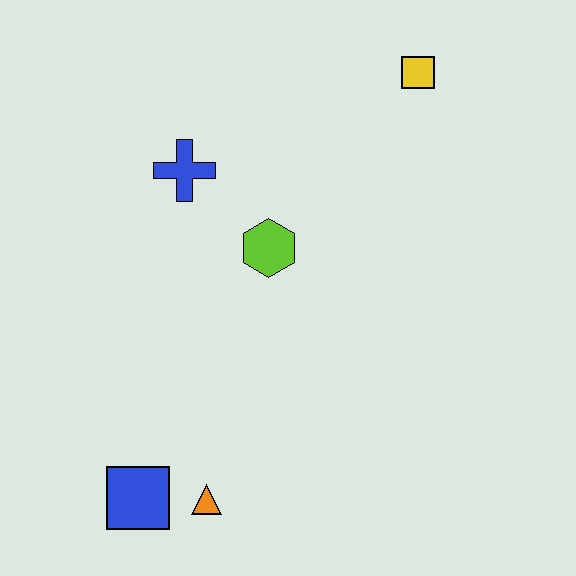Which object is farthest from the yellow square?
The blue square is farthest from the yellow square.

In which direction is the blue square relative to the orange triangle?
The blue square is to the left of the orange triangle.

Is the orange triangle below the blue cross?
Yes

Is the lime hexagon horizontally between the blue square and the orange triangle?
No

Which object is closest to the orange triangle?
The blue square is closest to the orange triangle.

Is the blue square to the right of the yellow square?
No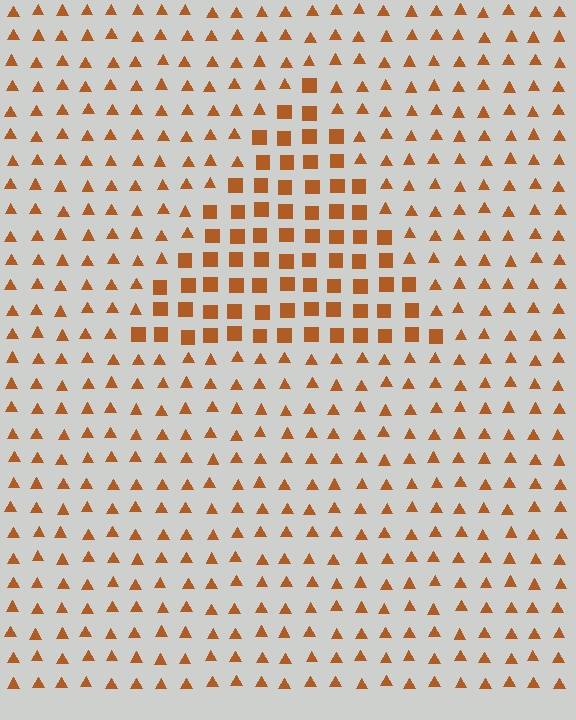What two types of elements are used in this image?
The image uses squares inside the triangle region and triangles outside it.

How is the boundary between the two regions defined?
The boundary is defined by a change in element shape: squares inside vs. triangles outside. All elements share the same color and spacing.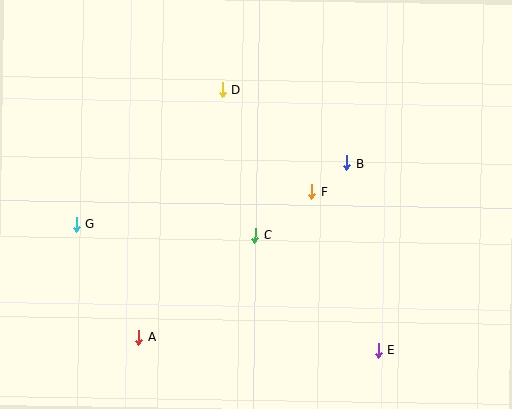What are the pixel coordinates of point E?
Point E is at (378, 350).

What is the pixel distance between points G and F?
The distance between G and F is 238 pixels.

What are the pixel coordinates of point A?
Point A is at (139, 337).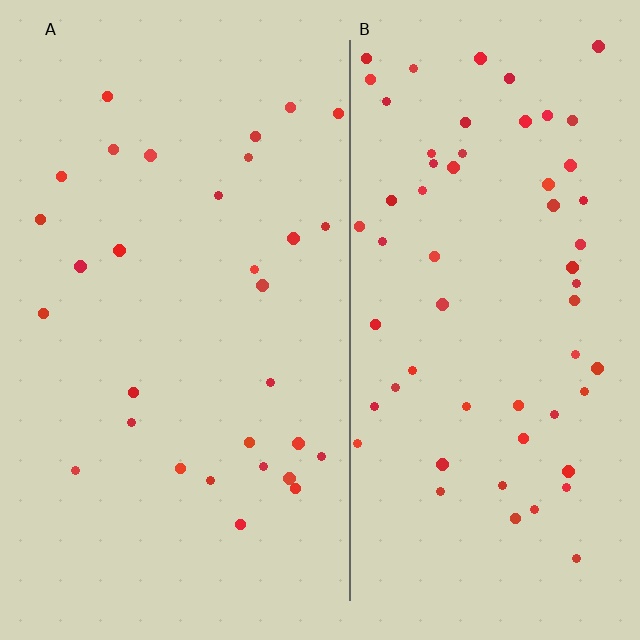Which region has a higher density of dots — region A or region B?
B (the right).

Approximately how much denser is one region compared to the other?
Approximately 2.0× — region B over region A.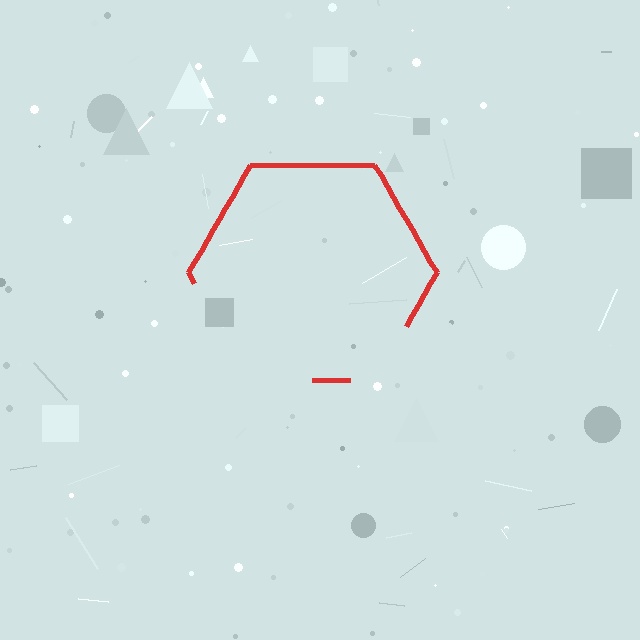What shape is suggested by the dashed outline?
The dashed outline suggests a hexagon.